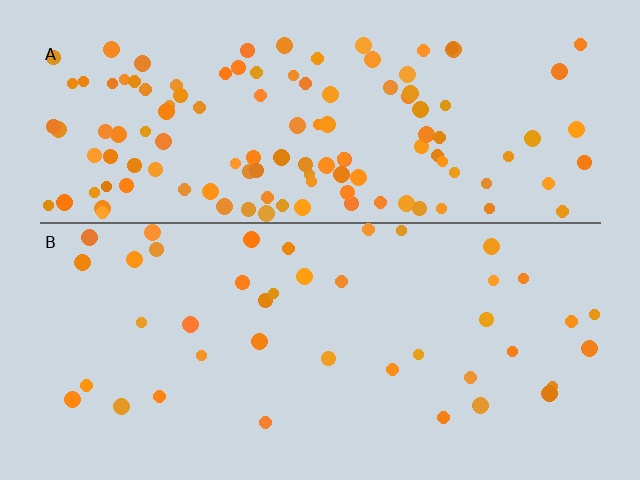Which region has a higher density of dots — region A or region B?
A (the top).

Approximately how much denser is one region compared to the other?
Approximately 3.0× — region A over region B.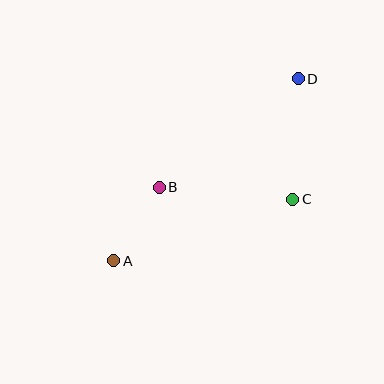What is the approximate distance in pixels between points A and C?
The distance between A and C is approximately 189 pixels.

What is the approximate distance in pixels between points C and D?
The distance between C and D is approximately 121 pixels.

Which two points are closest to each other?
Points A and B are closest to each other.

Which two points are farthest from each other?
Points A and D are farthest from each other.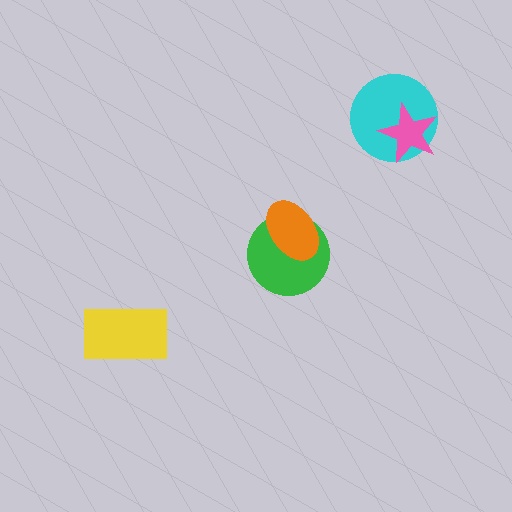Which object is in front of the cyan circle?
The pink star is in front of the cyan circle.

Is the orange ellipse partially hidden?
No, no other shape covers it.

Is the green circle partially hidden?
Yes, it is partially covered by another shape.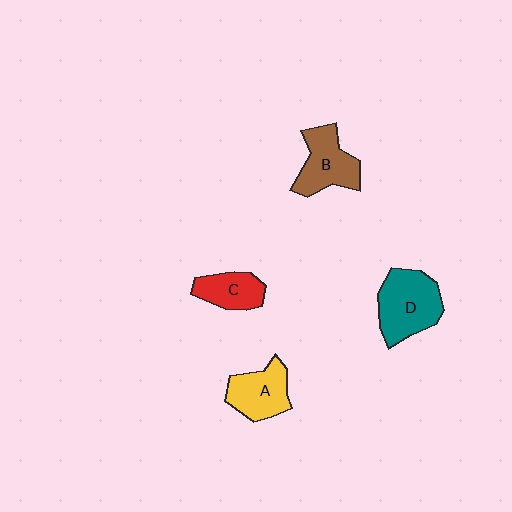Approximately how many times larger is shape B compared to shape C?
Approximately 1.4 times.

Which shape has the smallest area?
Shape C (red).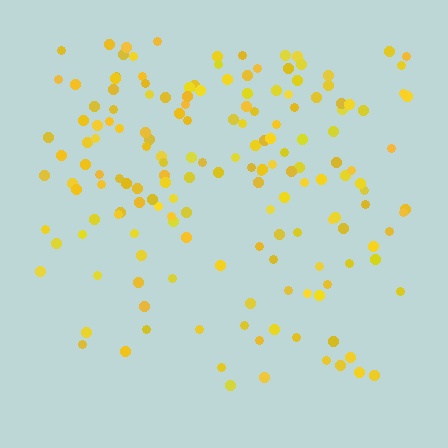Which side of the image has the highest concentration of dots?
The top.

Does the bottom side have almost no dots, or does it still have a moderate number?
Still a moderate number, just noticeably fewer than the top.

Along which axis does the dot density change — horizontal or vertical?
Vertical.